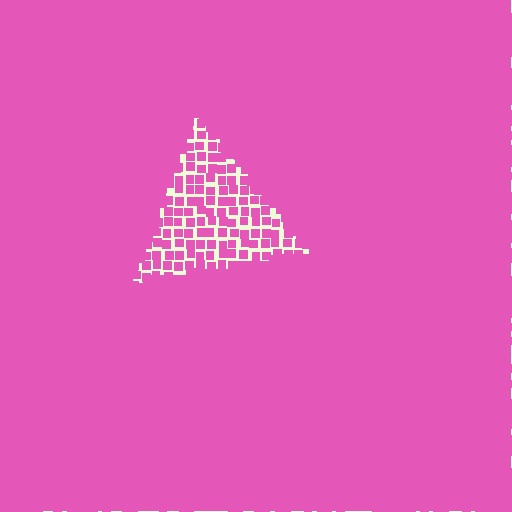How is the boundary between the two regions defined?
The boundary is defined by a change in element density (approximately 2.5x ratio). All elements are the same color, size, and shape.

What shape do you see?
I see a triangle.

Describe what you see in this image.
The image contains small pink elements arranged at two different densities. A triangle-shaped region is visible where the elements are less densely packed than the surrounding area.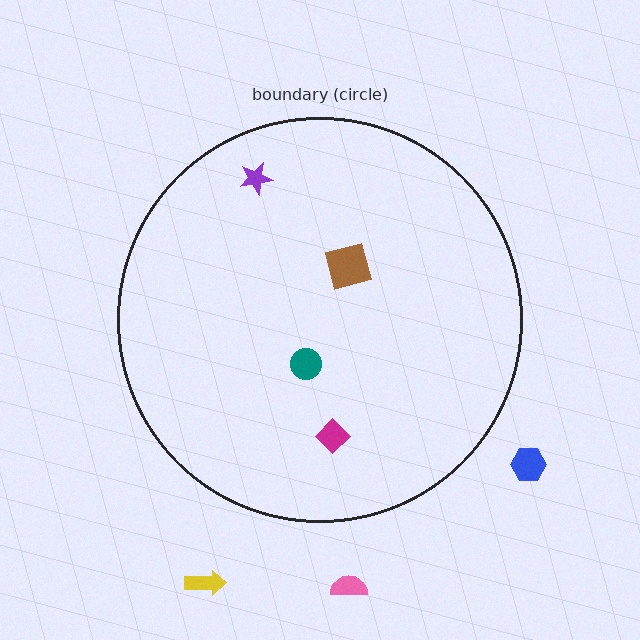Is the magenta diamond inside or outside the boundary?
Inside.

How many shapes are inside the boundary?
4 inside, 3 outside.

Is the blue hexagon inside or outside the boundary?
Outside.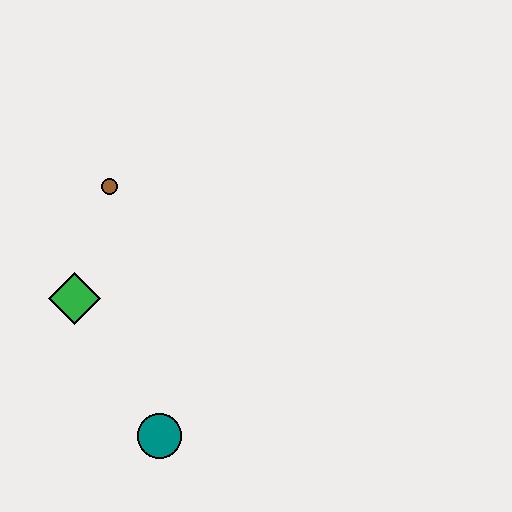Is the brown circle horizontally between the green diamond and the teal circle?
Yes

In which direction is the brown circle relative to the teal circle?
The brown circle is above the teal circle.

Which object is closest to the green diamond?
The brown circle is closest to the green diamond.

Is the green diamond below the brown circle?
Yes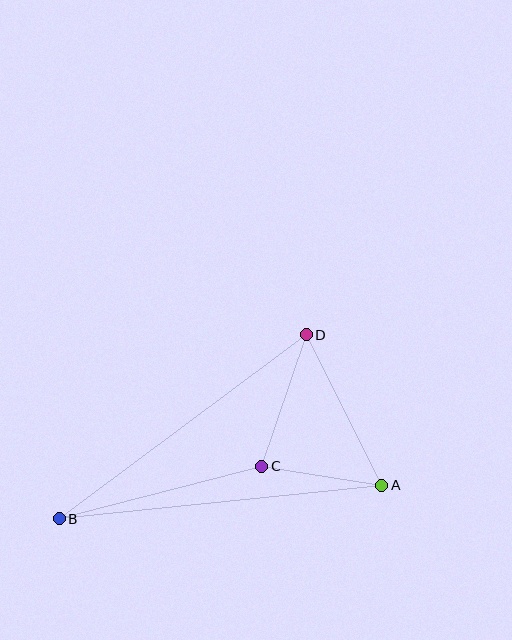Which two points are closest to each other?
Points A and C are closest to each other.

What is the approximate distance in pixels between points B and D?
The distance between B and D is approximately 308 pixels.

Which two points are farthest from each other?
Points A and B are farthest from each other.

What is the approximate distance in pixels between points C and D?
The distance between C and D is approximately 139 pixels.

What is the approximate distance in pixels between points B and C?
The distance between B and C is approximately 209 pixels.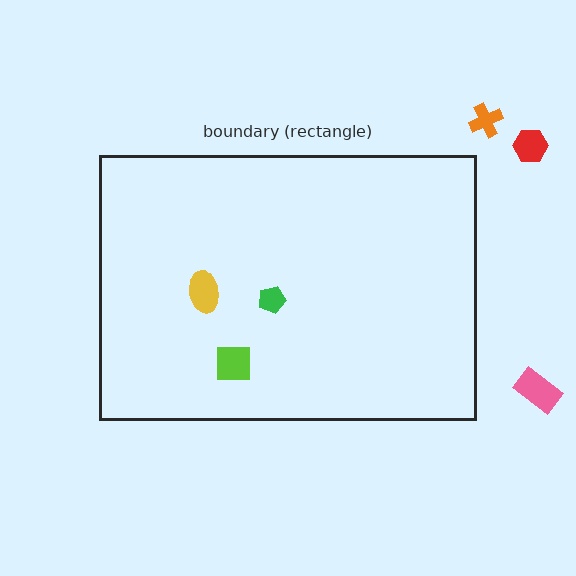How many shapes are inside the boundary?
3 inside, 3 outside.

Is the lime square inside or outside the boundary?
Inside.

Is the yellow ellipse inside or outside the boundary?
Inside.